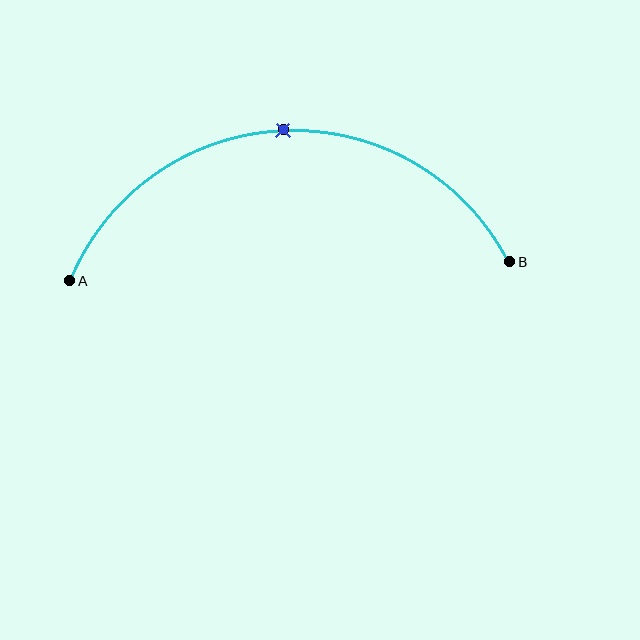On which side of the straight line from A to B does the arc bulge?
The arc bulges above the straight line connecting A and B.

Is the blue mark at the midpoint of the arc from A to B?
Yes. The blue mark lies on the arc at equal arc-length from both A and B — it is the arc midpoint.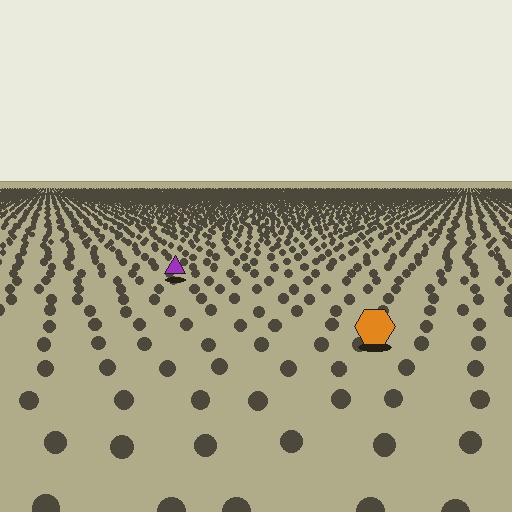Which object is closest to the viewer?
The orange hexagon is closest. The texture marks near it are larger and more spread out.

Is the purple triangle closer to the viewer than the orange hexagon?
No. The orange hexagon is closer — you can tell from the texture gradient: the ground texture is coarser near it.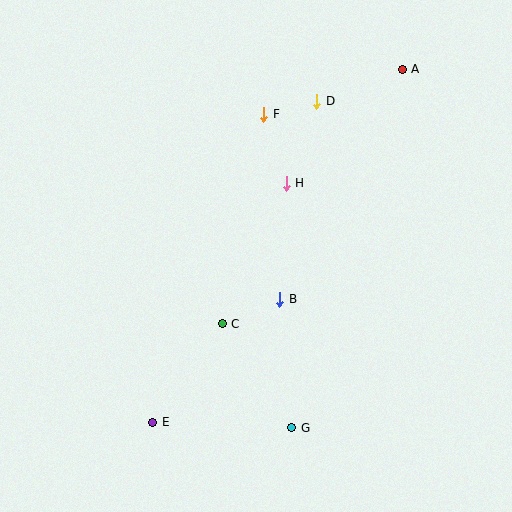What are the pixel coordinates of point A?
Point A is at (402, 69).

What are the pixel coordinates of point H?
Point H is at (286, 183).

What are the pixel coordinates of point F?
Point F is at (264, 114).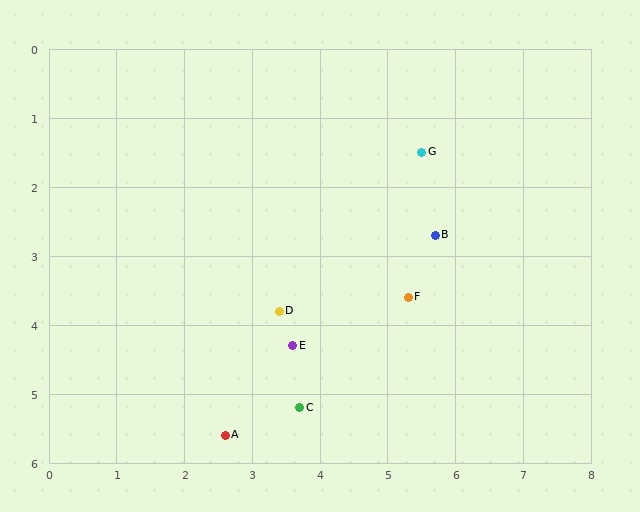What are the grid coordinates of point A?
Point A is at approximately (2.6, 5.6).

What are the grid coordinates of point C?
Point C is at approximately (3.7, 5.2).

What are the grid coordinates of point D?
Point D is at approximately (3.4, 3.8).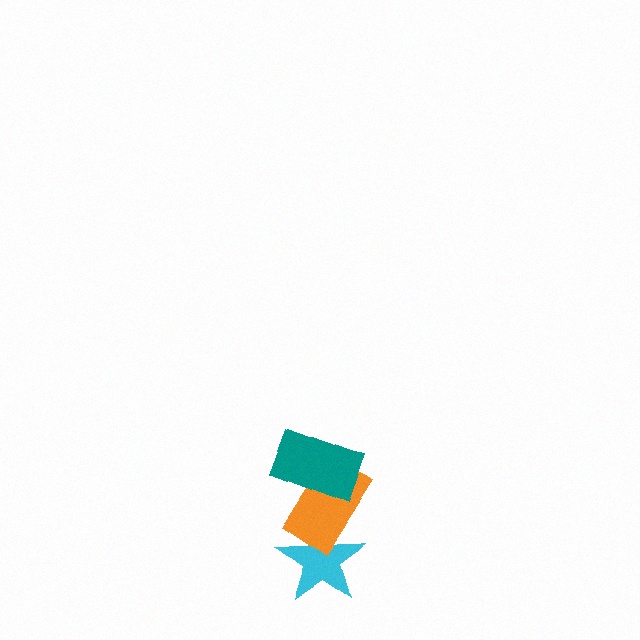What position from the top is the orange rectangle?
The orange rectangle is 2nd from the top.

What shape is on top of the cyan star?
The orange rectangle is on top of the cyan star.